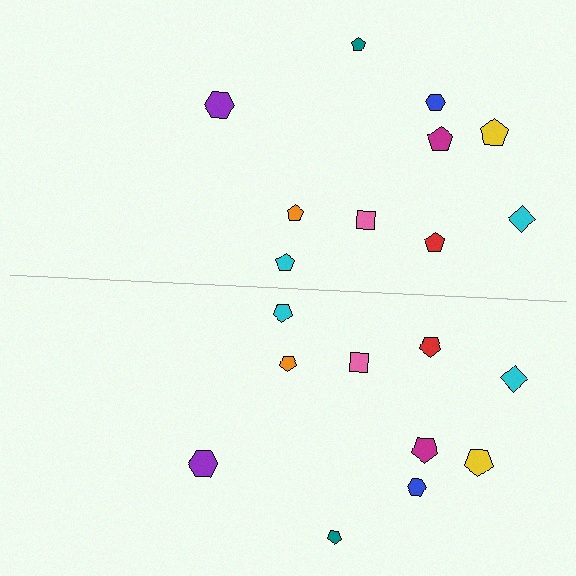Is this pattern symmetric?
Yes, this pattern has bilateral (reflection) symmetry.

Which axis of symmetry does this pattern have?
The pattern has a horizontal axis of symmetry running through the center of the image.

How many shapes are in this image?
There are 20 shapes in this image.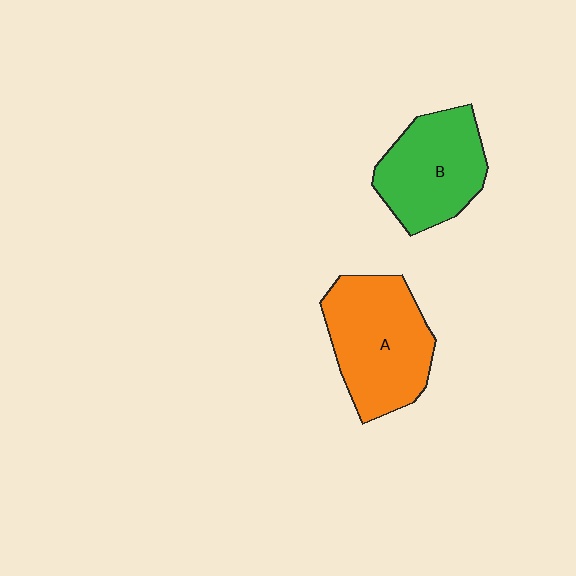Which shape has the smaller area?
Shape B (green).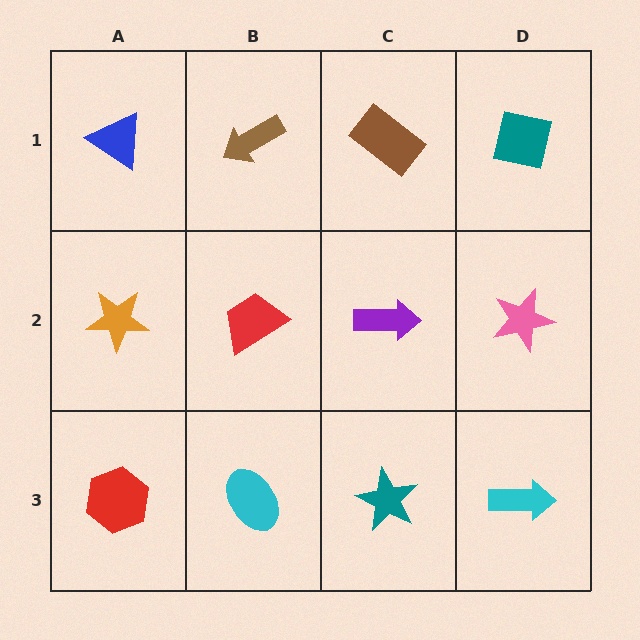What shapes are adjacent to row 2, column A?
A blue triangle (row 1, column A), a red hexagon (row 3, column A), a red trapezoid (row 2, column B).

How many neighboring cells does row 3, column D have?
2.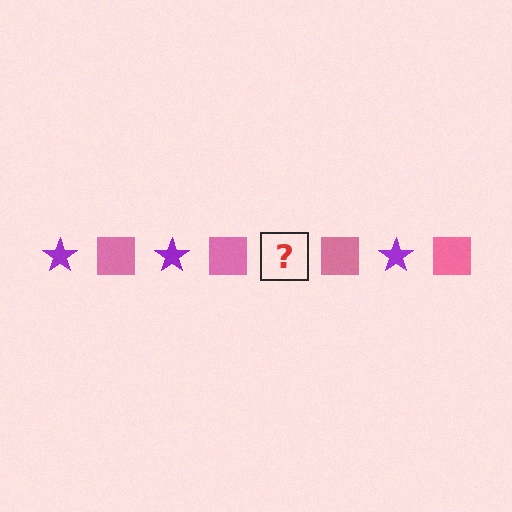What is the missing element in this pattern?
The missing element is a purple star.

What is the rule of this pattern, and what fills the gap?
The rule is that the pattern alternates between purple star and pink square. The gap should be filled with a purple star.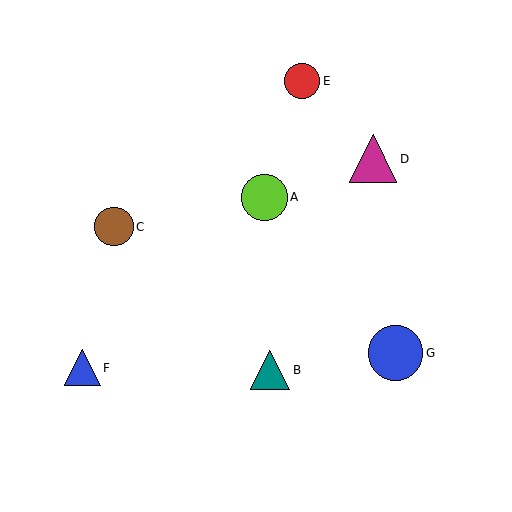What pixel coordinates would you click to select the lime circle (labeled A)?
Click at (264, 197) to select the lime circle A.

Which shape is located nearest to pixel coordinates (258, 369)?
The teal triangle (labeled B) at (270, 370) is nearest to that location.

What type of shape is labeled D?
Shape D is a magenta triangle.